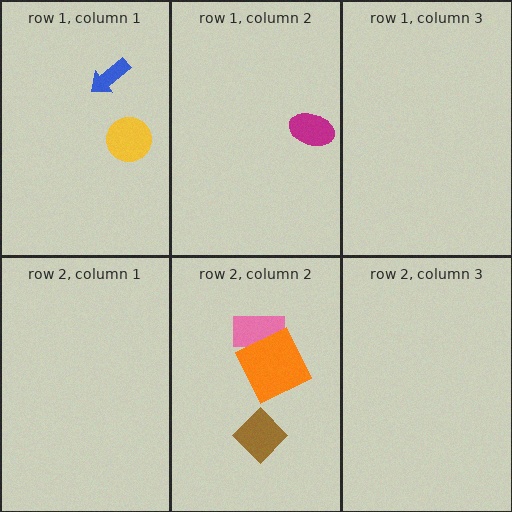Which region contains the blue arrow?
The row 1, column 1 region.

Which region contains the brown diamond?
The row 2, column 2 region.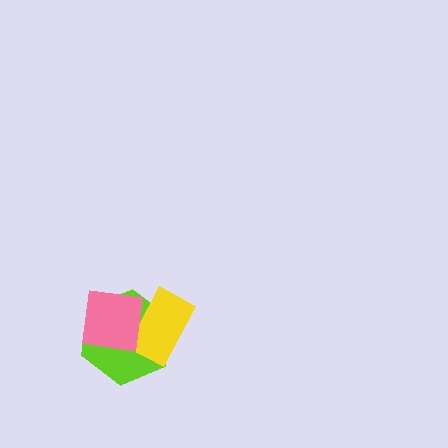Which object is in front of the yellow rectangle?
The pink square is in front of the yellow rectangle.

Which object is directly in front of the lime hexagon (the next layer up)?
The yellow rectangle is directly in front of the lime hexagon.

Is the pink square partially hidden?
No, no other shape covers it.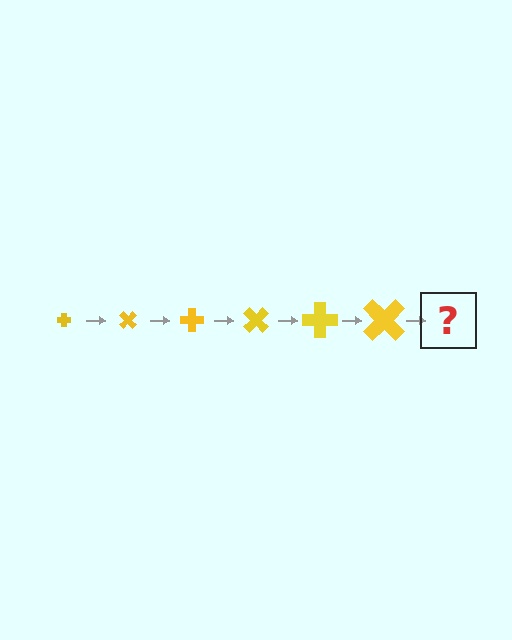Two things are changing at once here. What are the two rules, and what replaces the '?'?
The two rules are that the cross grows larger each step and it rotates 45 degrees each step. The '?' should be a cross, larger than the previous one and rotated 270 degrees from the start.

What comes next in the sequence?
The next element should be a cross, larger than the previous one and rotated 270 degrees from the start.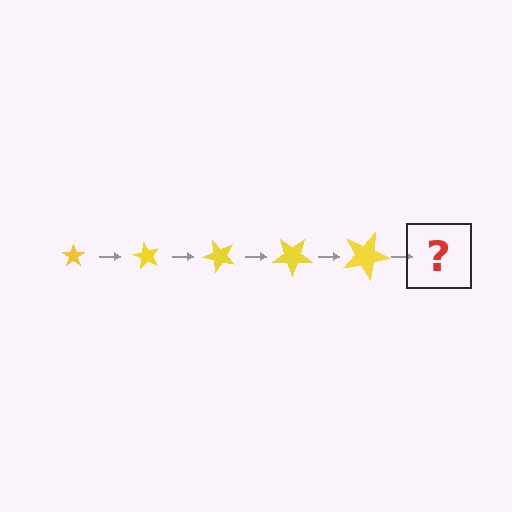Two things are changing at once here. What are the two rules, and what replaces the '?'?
The two rules are that the star grows larger each step and it rotates 60 degrees each step. The '?' should be a star, larger than the previous one and rotated 300 degrees from the start.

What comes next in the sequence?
The next element should be a star, larger than the previous one and rotated 300 degrees from the start.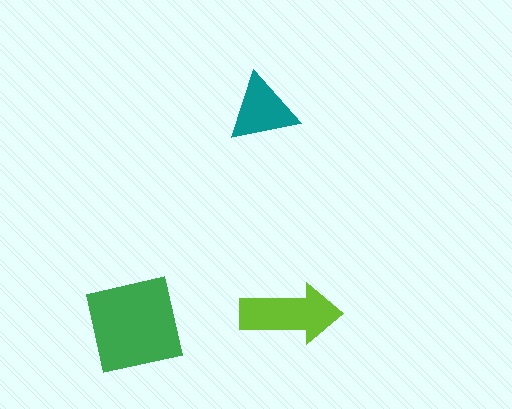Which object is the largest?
The green square.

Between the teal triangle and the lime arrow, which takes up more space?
The lime arrow.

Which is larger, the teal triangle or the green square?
The green square.